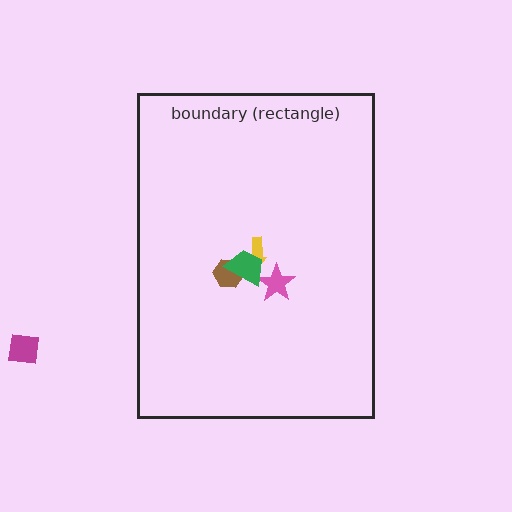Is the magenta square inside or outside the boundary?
Outside.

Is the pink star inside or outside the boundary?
Inside.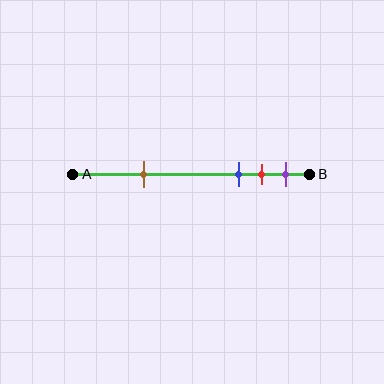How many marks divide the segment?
There are 4 marks dividing the segment.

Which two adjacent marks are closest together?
The red and purple marks are the closest adjacent pair.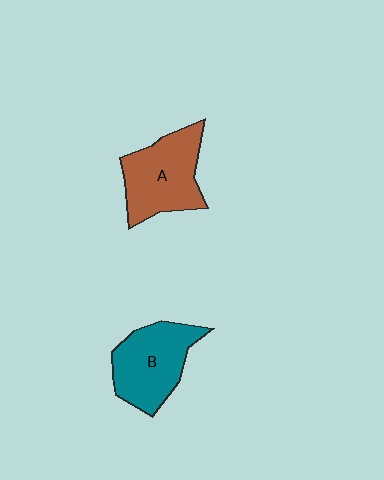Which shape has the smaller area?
Shape B (teal).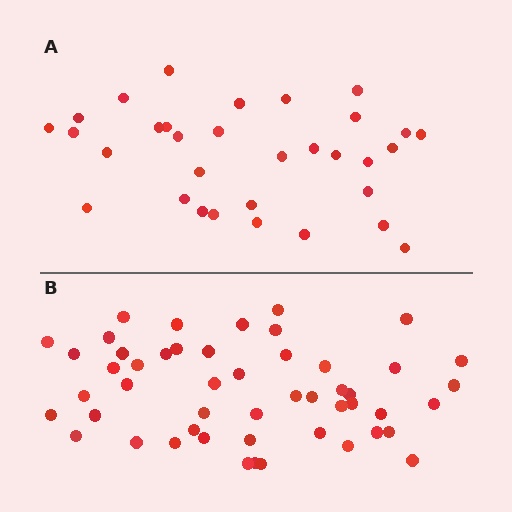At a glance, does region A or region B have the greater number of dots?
Region B (the bottom region) has more dots.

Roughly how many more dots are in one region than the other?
Region B has approximately 20 more dots than region A.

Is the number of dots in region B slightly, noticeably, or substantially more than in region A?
Region B has substantially more. The ratio is roughly 1.6 to 1.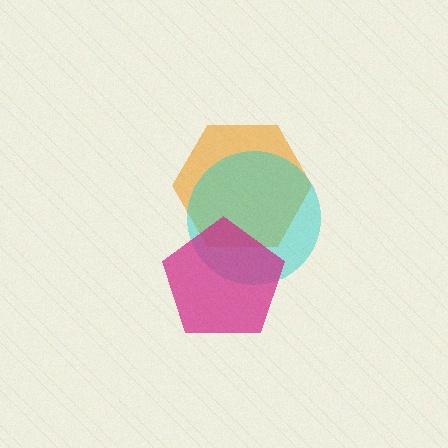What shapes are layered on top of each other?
The layered shapes are: an orange hexagon, a cyan circle, a magenta pentagon.